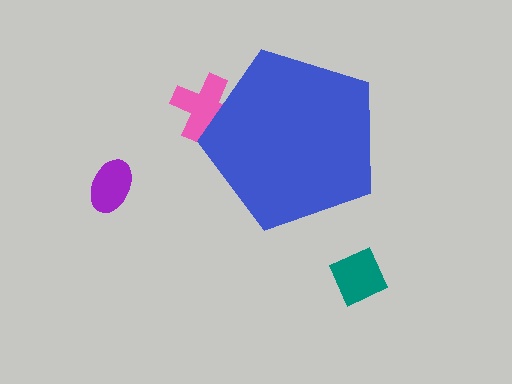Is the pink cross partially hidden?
Yes, the pink cross is partially hidden behind the blue pentagon.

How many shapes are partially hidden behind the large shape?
1 shape is partially hidden.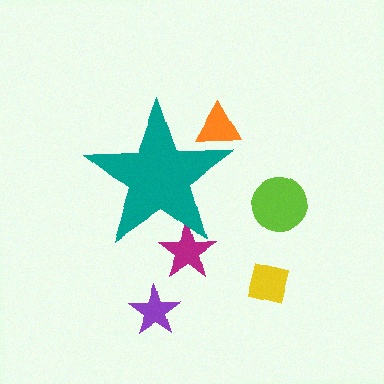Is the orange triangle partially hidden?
Yes, the orange triangle is partially hidden behind the teal star.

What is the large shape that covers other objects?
A teal star.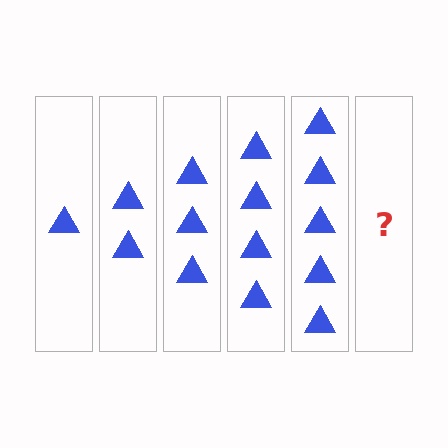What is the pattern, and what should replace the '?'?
The pattern is that each step adds one more triangle. The '?' should be 6 triangles.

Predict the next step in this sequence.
The next step is 6 triangles.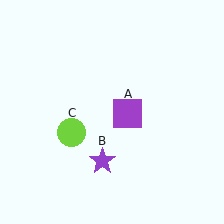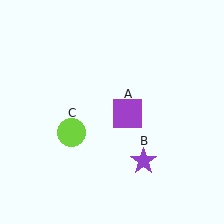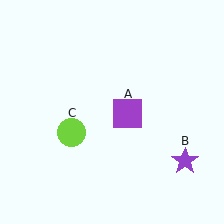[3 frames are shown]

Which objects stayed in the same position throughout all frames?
Purple square (object A) and lime circle (object C) remained stationary.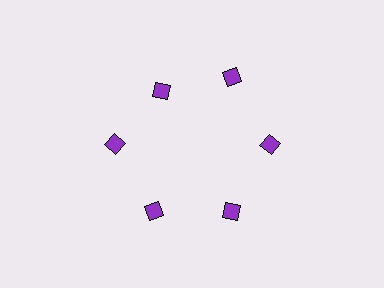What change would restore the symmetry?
The symmetry would be restored by moving it outward, back onto the ring so that all 6 diamonds sit at equal angles and equal distance from the center.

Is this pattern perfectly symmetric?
No. The 6 purple diamonds are arranged in a ring, but one element near the 11 o'clock position is pulled inward toward the center, breaking the 6-fold rotational symmetry.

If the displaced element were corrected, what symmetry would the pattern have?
It would have 6-fold rotational symmetry — the pattern would map onto itself every 60 degrees.